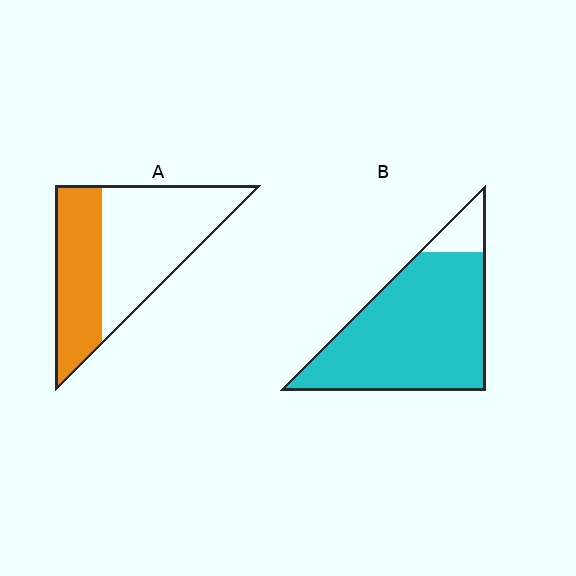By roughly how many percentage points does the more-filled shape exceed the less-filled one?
By roughly 50 percentage points (B over A).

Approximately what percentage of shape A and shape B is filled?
A is approximately 40% and B is approximately 90%.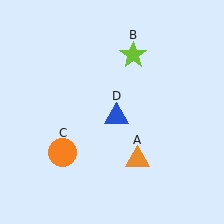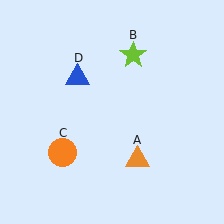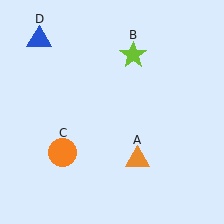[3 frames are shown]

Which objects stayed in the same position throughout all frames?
Orange triangle (object A) and lime star (object B) and orange circle (object C) remained stationary.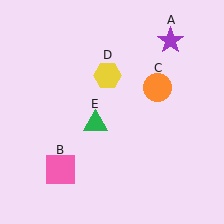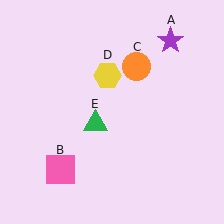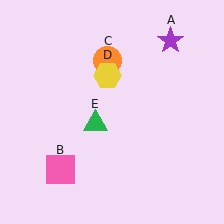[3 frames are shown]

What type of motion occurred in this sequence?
The orange circle (object C) rotated counterclockwise around the center of the scene.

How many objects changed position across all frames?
1 object changed position: orange circle (object C).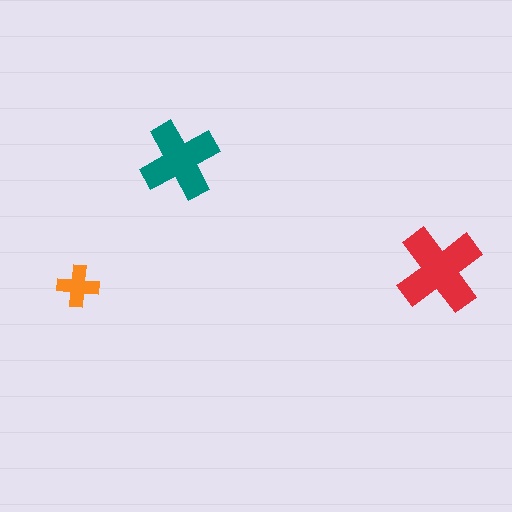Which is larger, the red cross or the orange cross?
The red one.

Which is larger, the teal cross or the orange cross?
The teal one.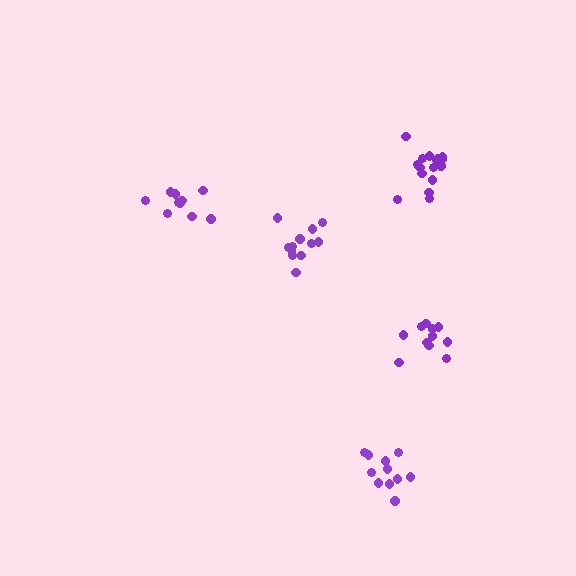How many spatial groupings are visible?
There are 5 spatial groupings.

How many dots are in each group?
Group 1: 11 dots, Group 2: 12 dots, Group 3: 16 dots, Group 4: 10 dots, Group 5: 11 dots (60 total).